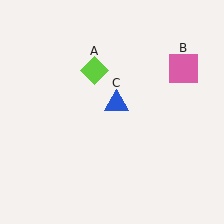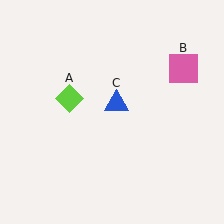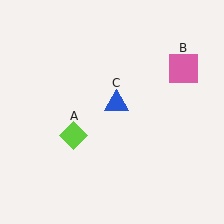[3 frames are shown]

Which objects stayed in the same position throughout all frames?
Pink square (object B) and blue triangle (object C) remained stationary.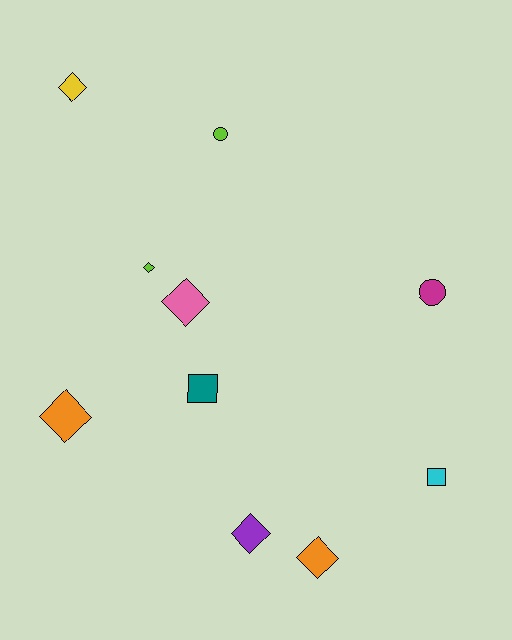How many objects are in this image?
There are 10 objects.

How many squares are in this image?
There are 2 squares.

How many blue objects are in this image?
There are no blue objects.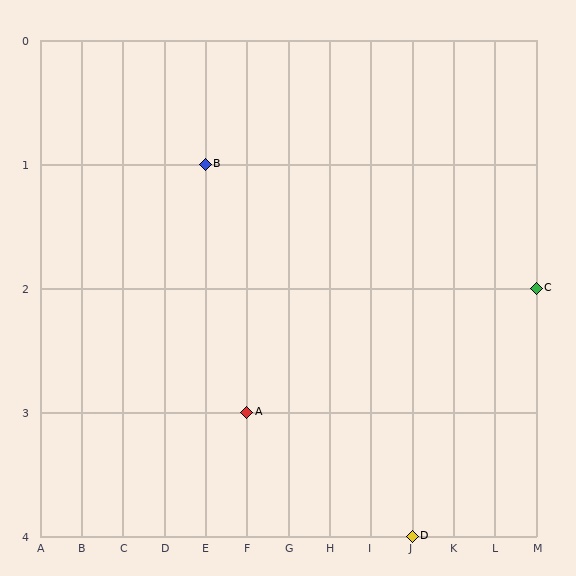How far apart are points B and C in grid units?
Points B and C are 8 columns and 1 row apart (about 8.1 grid units diagonally).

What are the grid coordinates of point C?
Point C is at grid coordinates (M, 2).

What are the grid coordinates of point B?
Point B is at grid coordinates (E, 1).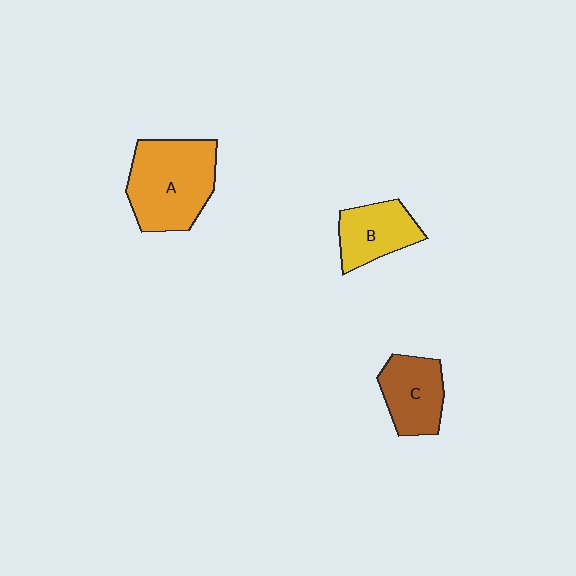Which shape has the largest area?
Shape A (orange).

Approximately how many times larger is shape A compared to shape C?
Approximately 1.6 times.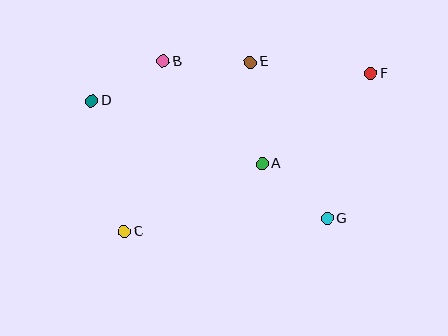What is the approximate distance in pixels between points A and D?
The distance between A and D is approximately 181 pixels.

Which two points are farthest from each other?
Points C and F are farthest from each other.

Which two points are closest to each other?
Points B and D are closest to each other.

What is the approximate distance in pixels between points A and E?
The distance between A and E is approximately 102 pixels.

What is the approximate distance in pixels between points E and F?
The distance between E and F is approximately 121 pixels.